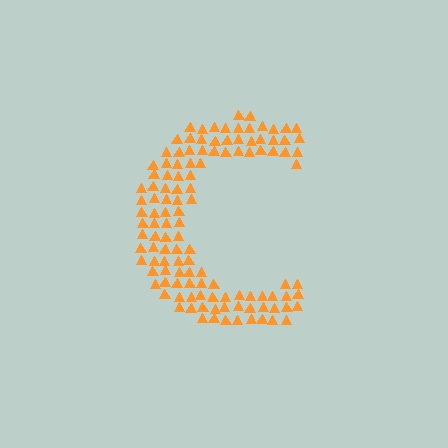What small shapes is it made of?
It is made of small triangles.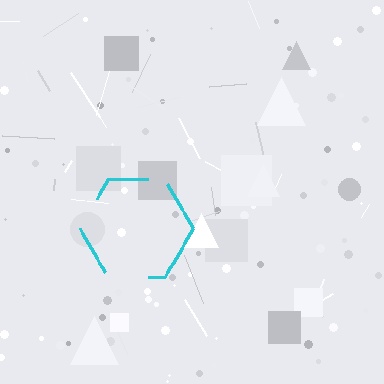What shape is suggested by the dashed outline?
The dashed outline suggests a hexagon.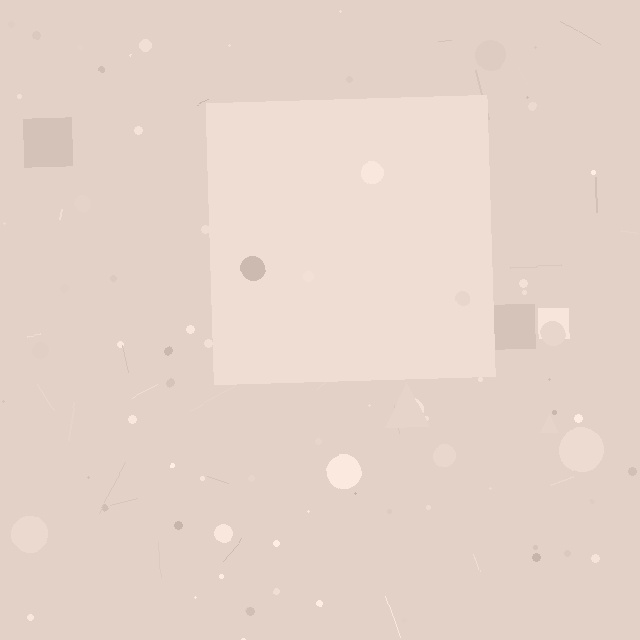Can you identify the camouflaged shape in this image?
The camouflaged shape is a square.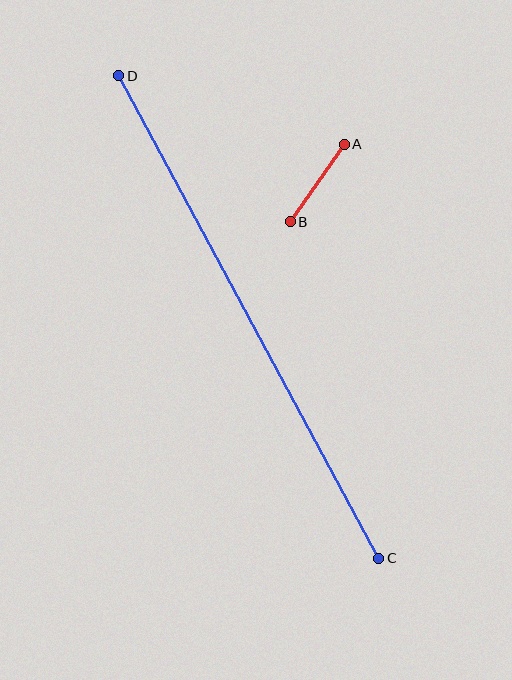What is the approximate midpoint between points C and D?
The midpoint is at approximately (249, 317) pixels.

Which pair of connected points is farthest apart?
Points C and D are farthest apart.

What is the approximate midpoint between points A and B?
The midpoint is at approximately (317, 183) pixels.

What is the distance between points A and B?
The distance is approximately 94 pixels.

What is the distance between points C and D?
The distance is approximately 548 pixels.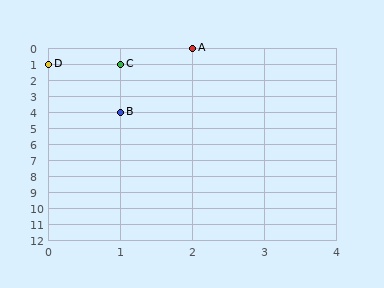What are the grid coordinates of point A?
Point A is at grid coordinates (2, 0).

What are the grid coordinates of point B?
Point B is at grid coordinates (1, 4).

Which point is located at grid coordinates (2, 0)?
Point A is at (2, 0).